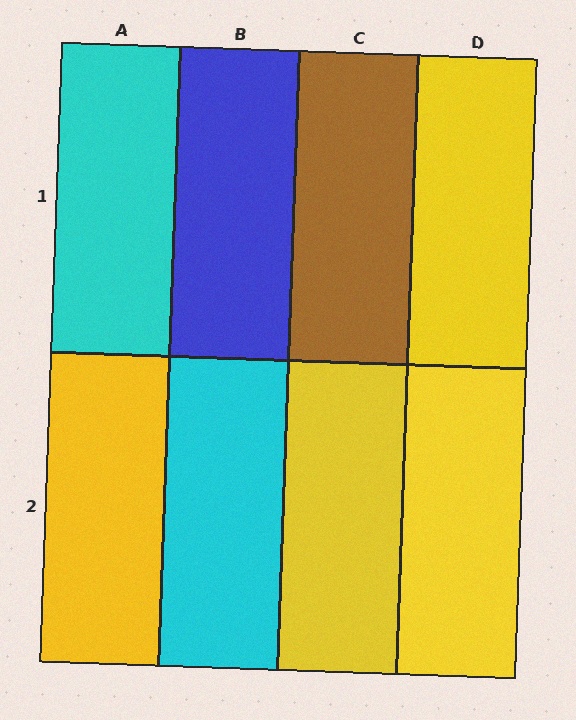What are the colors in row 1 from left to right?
Cyan, blue, brown, yellow.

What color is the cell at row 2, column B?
Cyan.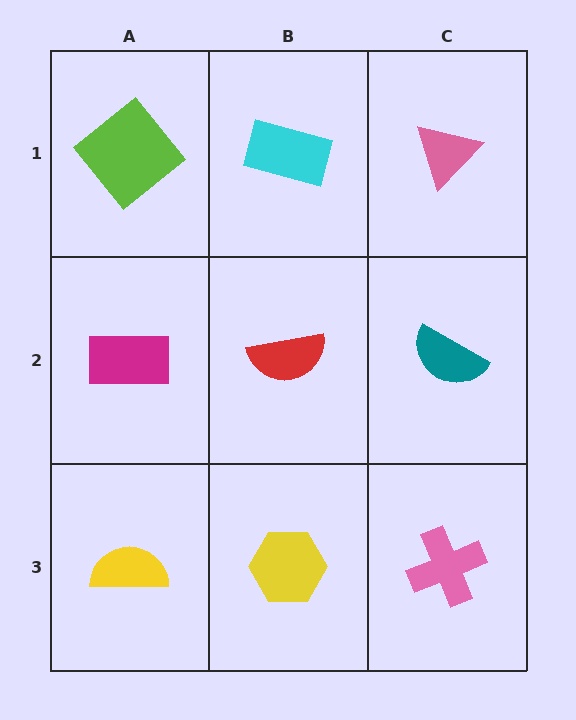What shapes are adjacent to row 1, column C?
A teal semicircle (row 2, column C), a cyan rectangle (row 1, column B).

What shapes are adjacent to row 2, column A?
A lime diamond (row 1, column A), a yellow semicircle (row 3, column A), a red semicircle (row 2, column B).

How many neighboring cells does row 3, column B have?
3.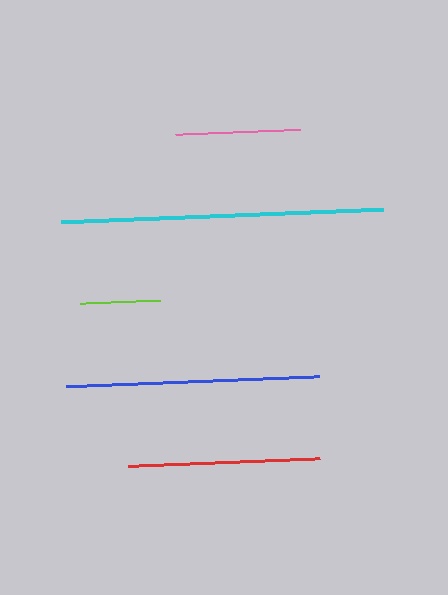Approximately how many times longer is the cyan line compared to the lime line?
The cyan line is approximately 4.0 times the length of the lime line.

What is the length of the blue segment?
The blue segment is approximately 253 pixels long.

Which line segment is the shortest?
The lime line is the shortest at approximately 80 pixels.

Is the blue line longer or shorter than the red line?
The blue line is longer than the red line.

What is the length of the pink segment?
The pink segment is approximately 125 pixels long.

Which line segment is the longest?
The cyan line is the longest at approximately 322 pixels.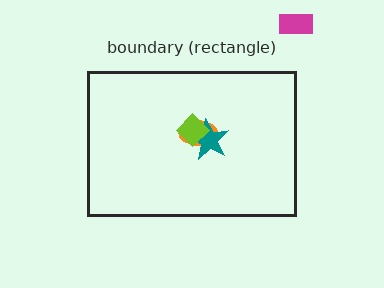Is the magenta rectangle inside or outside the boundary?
Outside.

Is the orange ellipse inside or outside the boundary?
Inside.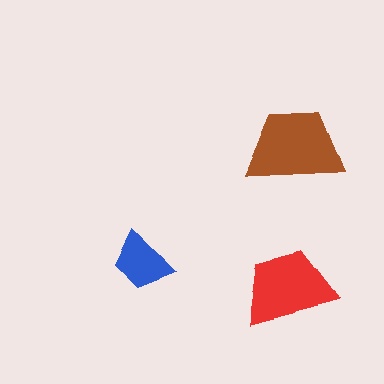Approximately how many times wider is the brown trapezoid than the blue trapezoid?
About 1.5 times wider.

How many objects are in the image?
There are 3 objects in the image.